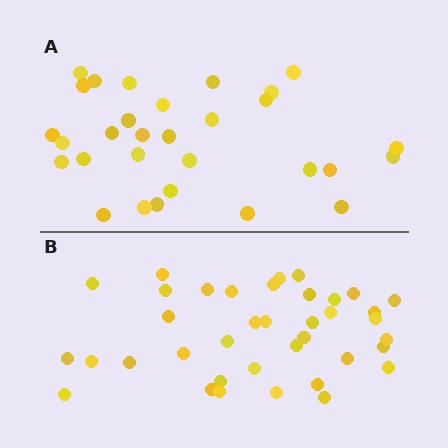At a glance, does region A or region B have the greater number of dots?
Region B (the bottom region) has more dots.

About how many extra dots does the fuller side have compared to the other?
Region B has roughly 8 or so more dots than region A.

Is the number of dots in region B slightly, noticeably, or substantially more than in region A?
Region B has noticeably more, but not dramatically so. The ratio is roughly 1.3 to 1.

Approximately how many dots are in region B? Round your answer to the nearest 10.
About 40 dots. (The exact count is 38, which rounds to 40.)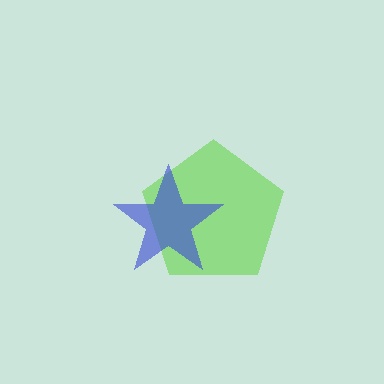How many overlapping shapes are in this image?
There are 2 overlapping shapes in the image.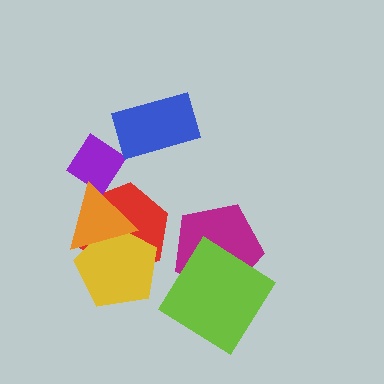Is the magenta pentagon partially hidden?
Yes, it is partially covered by another shape.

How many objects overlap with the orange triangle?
3 objects overlap with the orange triangle.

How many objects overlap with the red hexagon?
2 objects overlap with the red hexagon.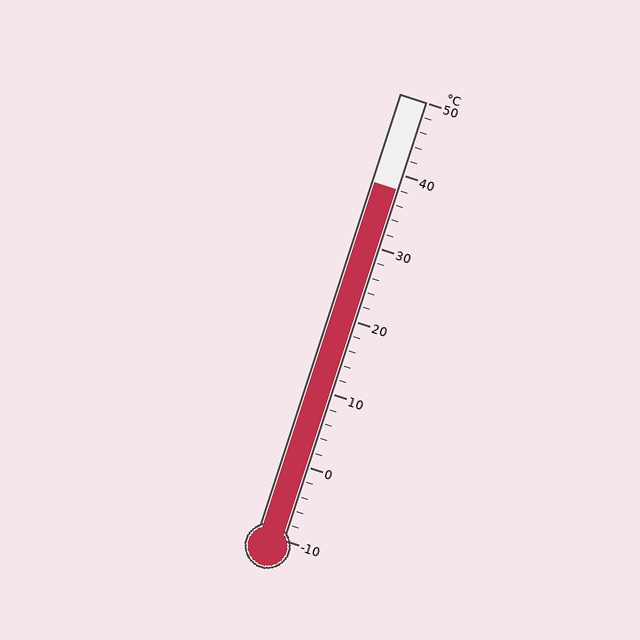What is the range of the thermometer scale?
The thermometer scale ranges from -10°C to 50°C.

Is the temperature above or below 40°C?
The temperature is below 40°C.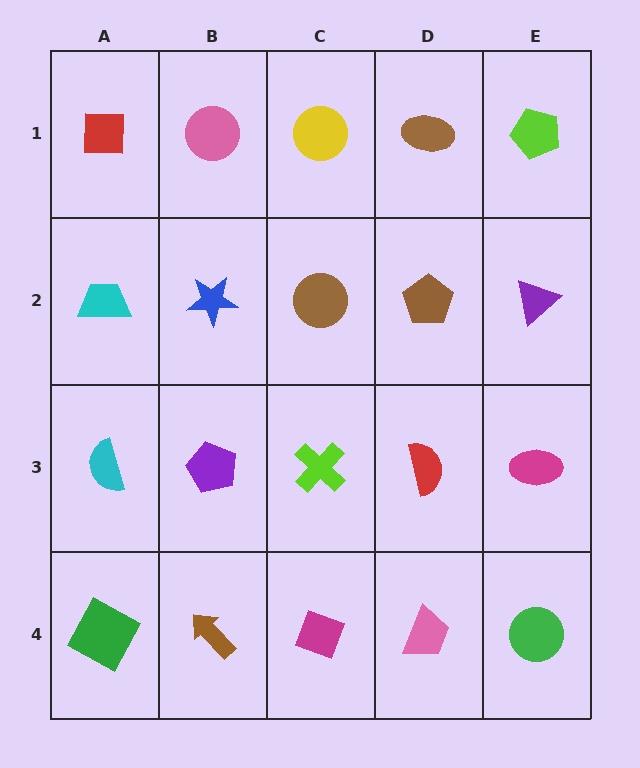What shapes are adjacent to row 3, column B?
A blue star (row 2, column B), a brown arrow (row 4, column B), a cyan semicircle (row 3, column A), a lime cross (row 3, column C).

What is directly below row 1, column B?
A blue star.